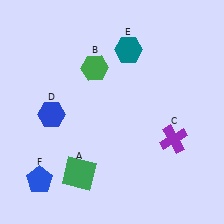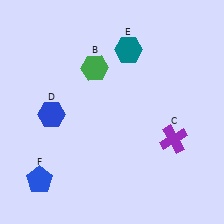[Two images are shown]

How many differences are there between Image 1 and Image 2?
There is 1 difference between the two images.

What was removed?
The green square (A) was removed in Image 2.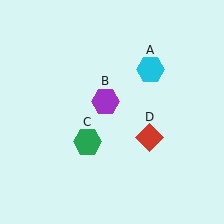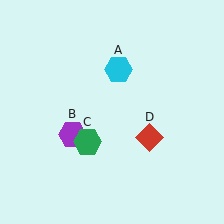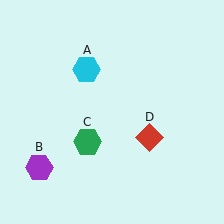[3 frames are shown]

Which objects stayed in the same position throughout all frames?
Green hexagon (object C) and red diamond (object D) remained stationary.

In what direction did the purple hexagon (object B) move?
The purple hexagon (object B) moved down and to the left.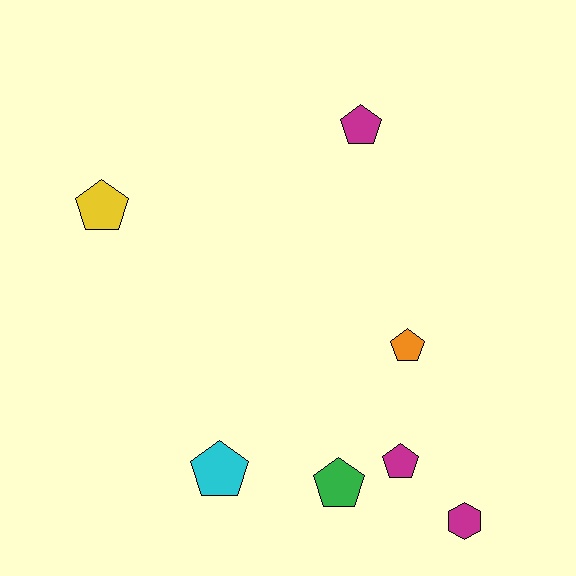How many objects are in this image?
There are 7 objects.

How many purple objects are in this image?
There are no purple objects.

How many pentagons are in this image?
There are 6 pentagons.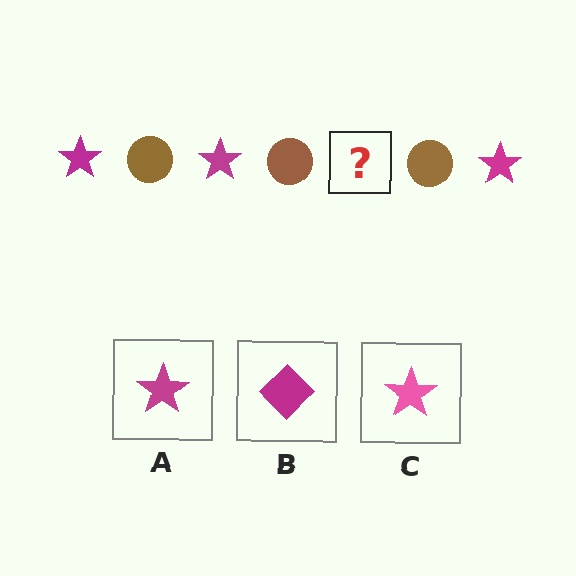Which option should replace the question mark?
Option A.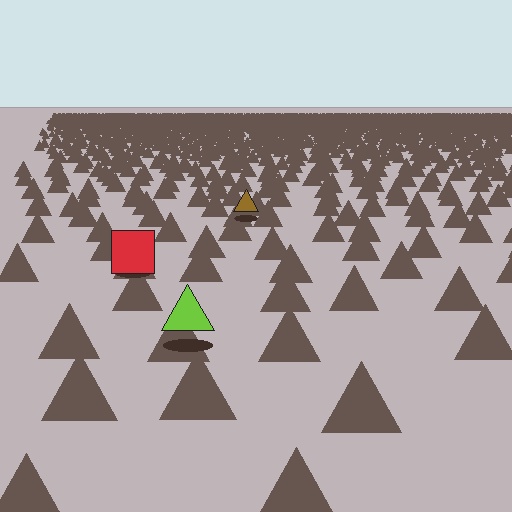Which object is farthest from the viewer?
The brown triangle is farthest from the viewer. It appears smaller and the ground texture around it is denser.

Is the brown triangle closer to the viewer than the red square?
No. The red square is closer — you can tell from the texture gradient: the ground texture is coarser near it.